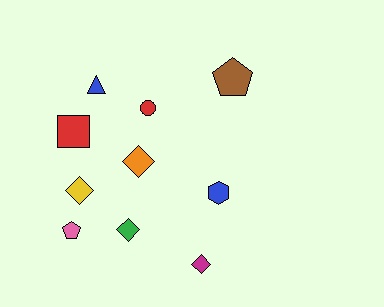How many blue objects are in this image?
There are 2 blue objects.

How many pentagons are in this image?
There are 2 pentagons.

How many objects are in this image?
There are 10 objects.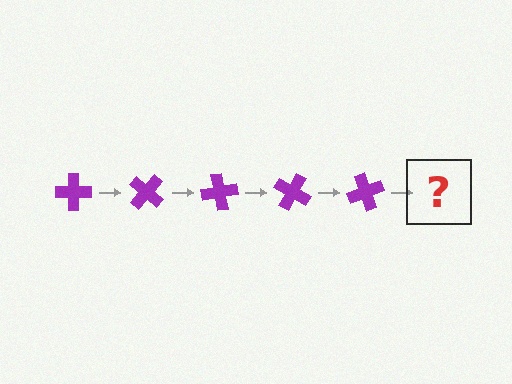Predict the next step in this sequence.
The next step is a purple cross rotated 200 degrees.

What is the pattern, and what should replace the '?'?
The pattern is that the cross rotates 40 degrees each step. The '?' should be a purple cross rotated 200 degrees.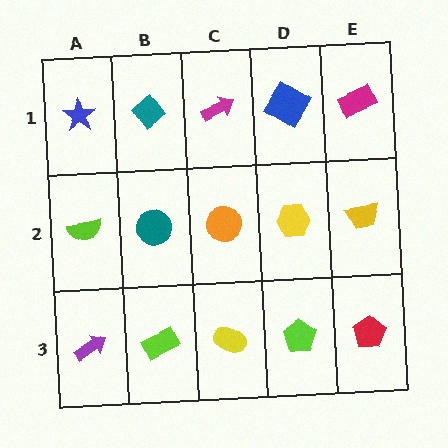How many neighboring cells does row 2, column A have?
3.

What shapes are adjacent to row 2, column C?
A magenta arrow (row 1, column C), a yellow ellipse (row 3, column C), a teal circle (row 2, column B), a yellow hexagon (row 2, column D).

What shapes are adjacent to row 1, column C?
An orange circle (row 2, column C), a teal diamond (row 1, column B), a blue diamond (row 1, column D).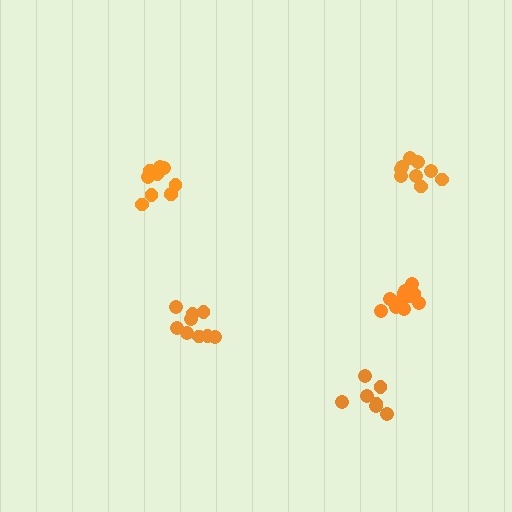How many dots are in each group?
Group 1: 9 dots, Group 2: 13 dots, Group 3: 10 dots, Group 4: 9 dots, Group 5: 7 dots (48 total).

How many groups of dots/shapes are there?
There are 5 groups.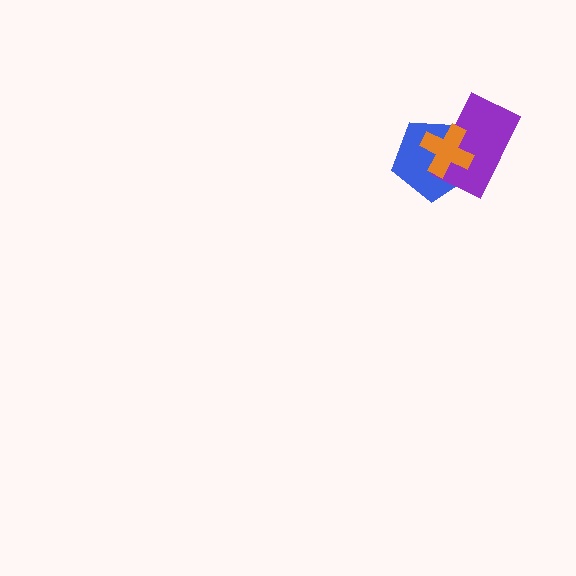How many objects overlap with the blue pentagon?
2 objects overlap with the blue pentagon.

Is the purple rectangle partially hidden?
Yes, it is partially covered by another shape.